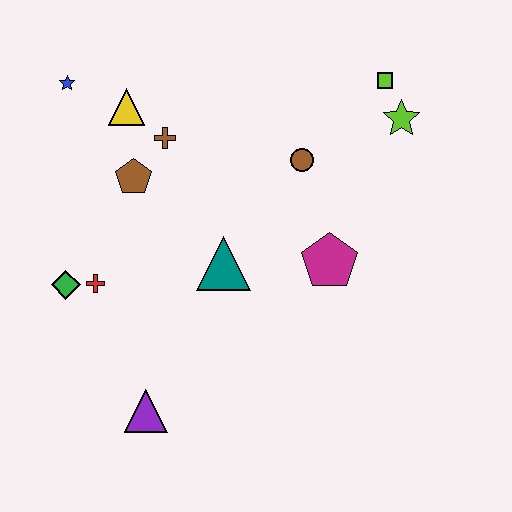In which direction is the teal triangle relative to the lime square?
The teal triangle is below the lime square.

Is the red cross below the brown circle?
Yes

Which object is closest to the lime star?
The lime square is closest to the lime star.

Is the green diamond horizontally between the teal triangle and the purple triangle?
No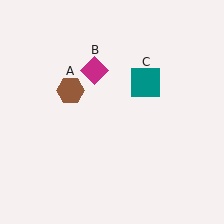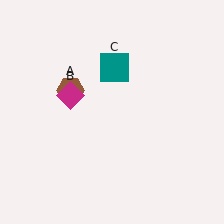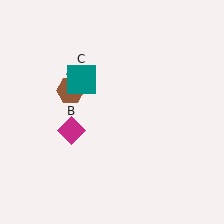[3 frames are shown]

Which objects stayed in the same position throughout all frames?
Brown hexagon (object A) remained stationary.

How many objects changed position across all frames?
2 objects changed position: magenta diamond (object B), teal square (object C).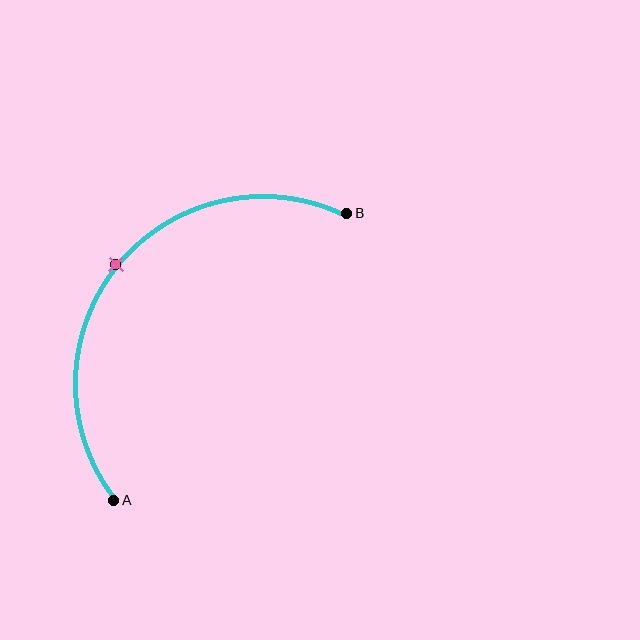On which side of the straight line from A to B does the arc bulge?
The arc bulges above and to the left of the straight line connecting A and B.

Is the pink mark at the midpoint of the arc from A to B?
Yes. The pink mark lies on the arc at equal arc-length from both A and B — it is the arc midpoint.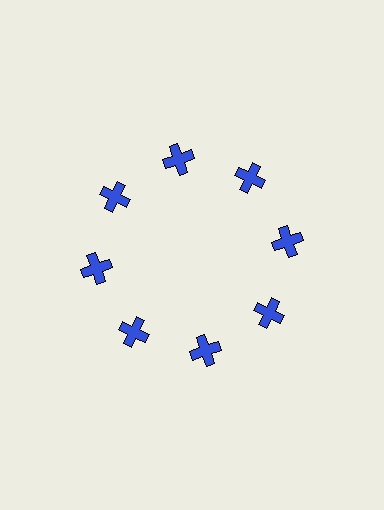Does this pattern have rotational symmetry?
Yes, this pattern has 8-fold rotational symmetry. It looks the same after rotating 45 degrees around the center.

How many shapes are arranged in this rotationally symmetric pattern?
There are 8 shapes, arranged in 8 groups of 1.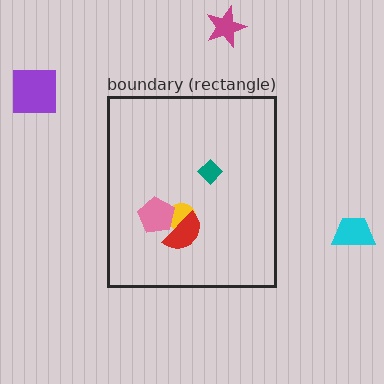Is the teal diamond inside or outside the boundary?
Inside.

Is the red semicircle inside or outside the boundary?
Inside.